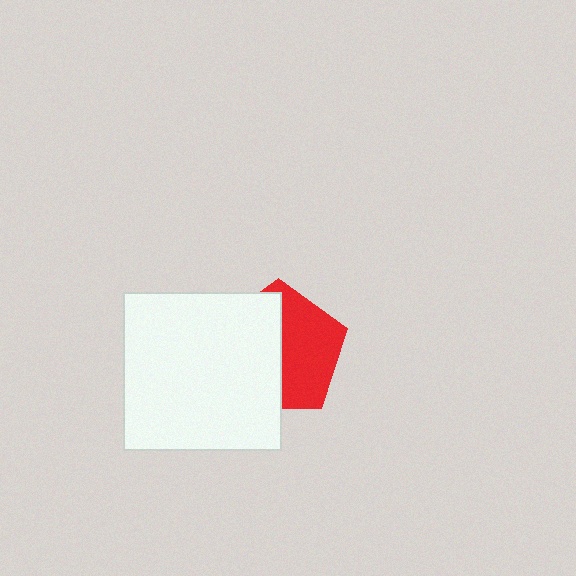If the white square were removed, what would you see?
You would see the complete red pentagon.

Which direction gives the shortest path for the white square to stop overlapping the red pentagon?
Moving left gives the shortest separation.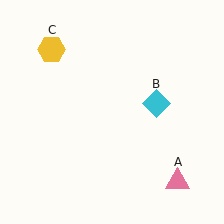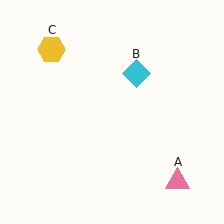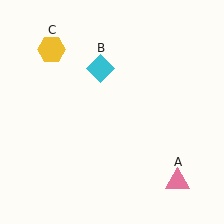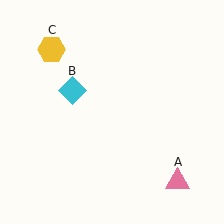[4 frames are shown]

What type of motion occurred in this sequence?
The cyan diamond (object B) rotated counterclockwise around the center of the scene.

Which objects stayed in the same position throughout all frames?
Pink triangle (object A) and yellow hexagon (object C) remained stationary.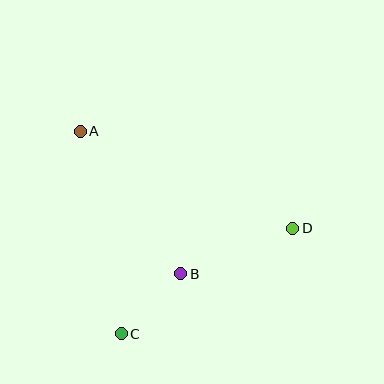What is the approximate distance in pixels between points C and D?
The distance between C and D is approximately 201 pixels.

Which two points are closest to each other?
Points B and C are closest to each other.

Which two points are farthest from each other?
Points A and D are farthest from each other.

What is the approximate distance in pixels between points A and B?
The distance between A and B is approximately 174 pixels.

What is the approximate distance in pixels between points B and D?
The distance between B and D is approximately 121 pixels.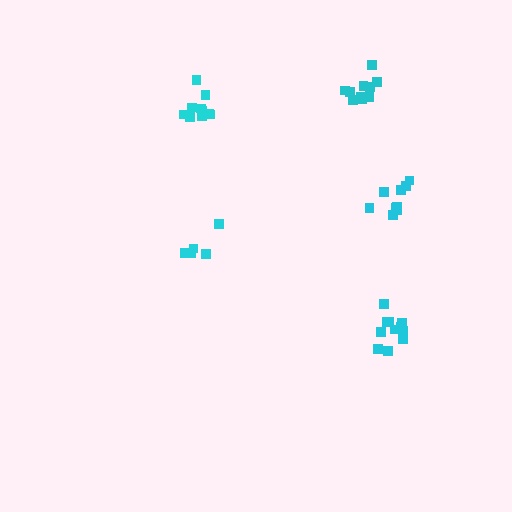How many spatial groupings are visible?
There are 5 spatial groupings.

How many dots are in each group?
Group 1: 10 dots, Group 2: 9 dots, Group 3: 11 dots, Group 4: 11 dots, Group 5: 5 dots (46 total).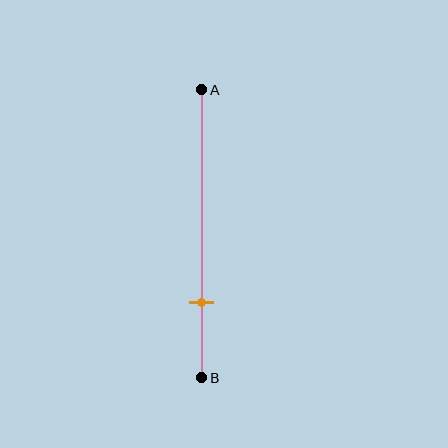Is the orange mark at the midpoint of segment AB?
No, the mark is at about 75% from A, not at the 50% midpoint.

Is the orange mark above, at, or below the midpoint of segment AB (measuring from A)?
The orange mark is below the midpoint of segment AB.